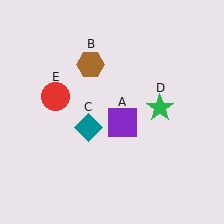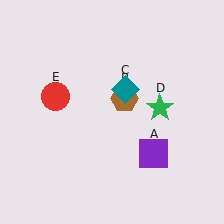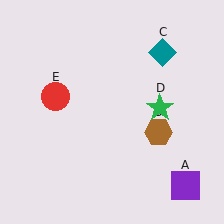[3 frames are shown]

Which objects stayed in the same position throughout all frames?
Green star (object D) and red circle (object E) remained stationary.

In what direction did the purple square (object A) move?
The purple square (object A) moved down and to the right.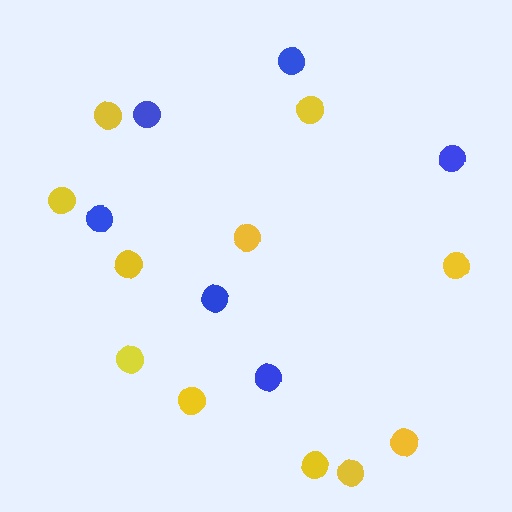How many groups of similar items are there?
There are 2 groups: one group of blue circles (6) and one group of yellow circles (11).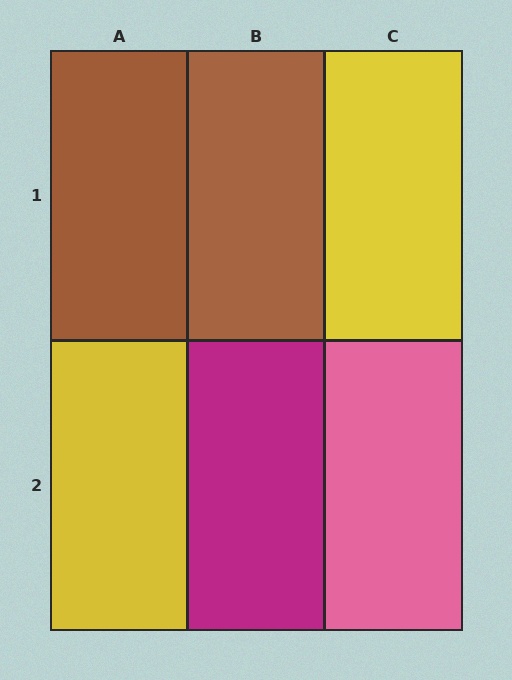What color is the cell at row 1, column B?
Brown.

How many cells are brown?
2 cells are brown.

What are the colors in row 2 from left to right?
Yellow, magenta, pink.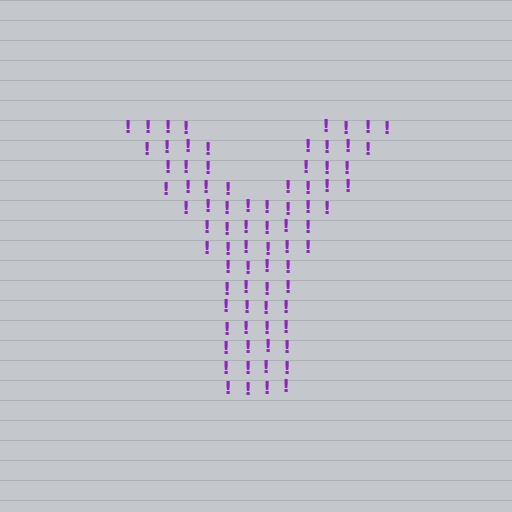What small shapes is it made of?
It is made of small exclamation marks.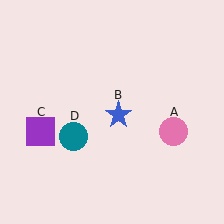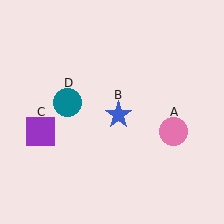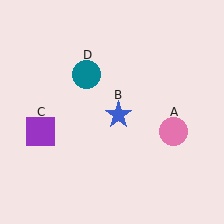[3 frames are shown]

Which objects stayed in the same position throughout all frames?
Pink circle (object A) and blue star (object B) and purple square (object C) remained stationary.